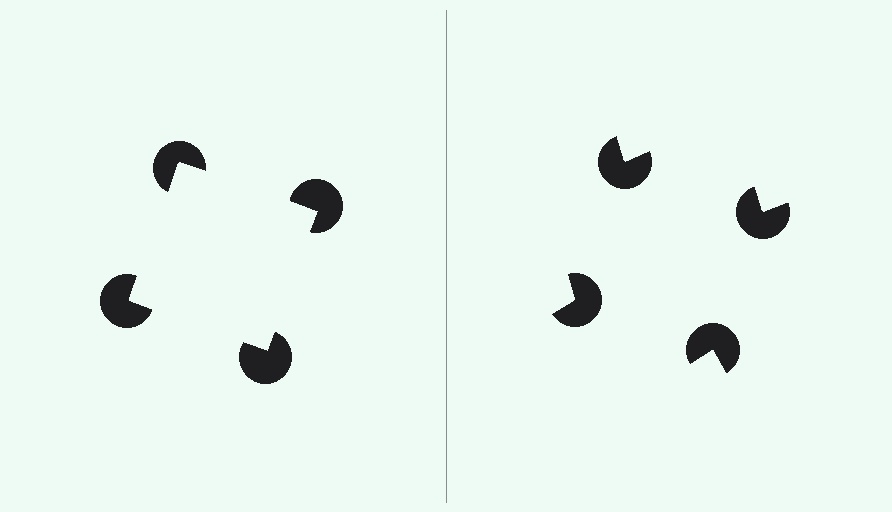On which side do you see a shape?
An illusory square appears on the left side. On the right side the wedge cuts are rotated, so no coherent shape forms.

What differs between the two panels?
The pac-man discs are positioned identically on both sides; only the wedge orientations differ. On the left they align to a square; on the right they are misaligned.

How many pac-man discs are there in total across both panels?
8 — 4 on each side.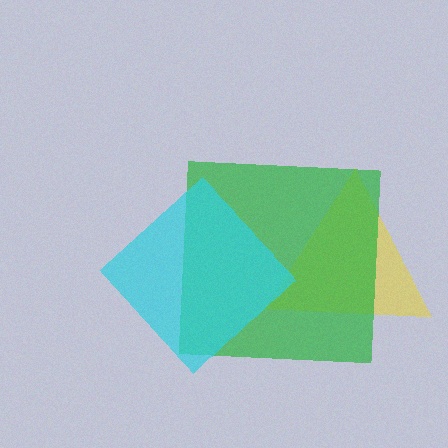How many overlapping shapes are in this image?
There are 3 overlapping shapes in the image.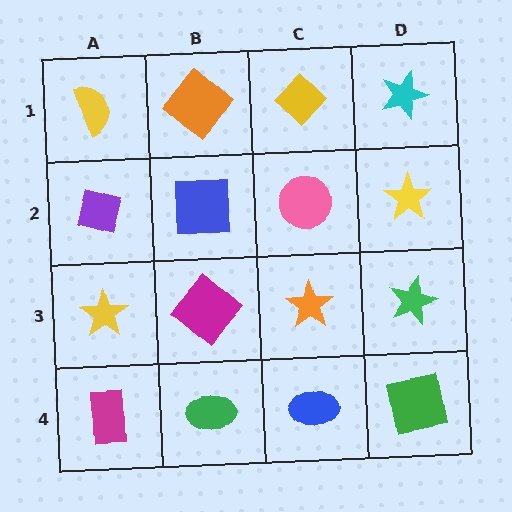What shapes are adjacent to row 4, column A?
A yellow star (row 3, column A), a green ellipse (row 4, column B).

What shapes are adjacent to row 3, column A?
A purple square (row 2, column A), a magenta rectangle (row 4, column A), a magenta diamond (row 3, column B).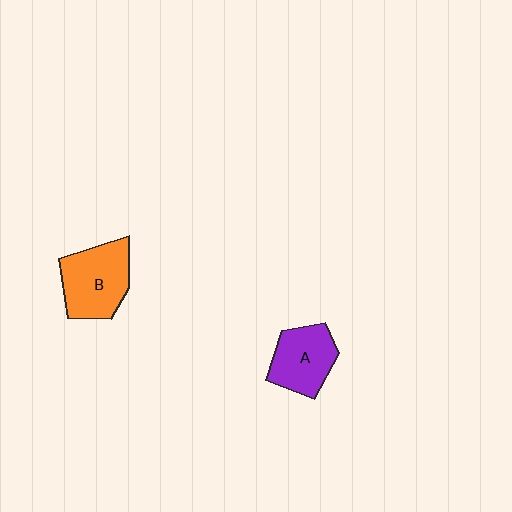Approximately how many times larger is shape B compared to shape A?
Approximately 1.2 times.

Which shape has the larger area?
Shape B (orange).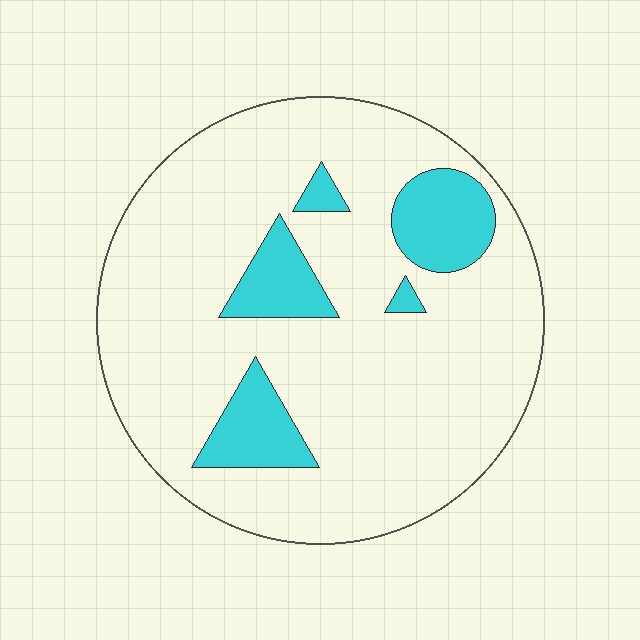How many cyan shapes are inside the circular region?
5.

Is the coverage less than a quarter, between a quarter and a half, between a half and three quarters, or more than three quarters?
Less than a quarter.